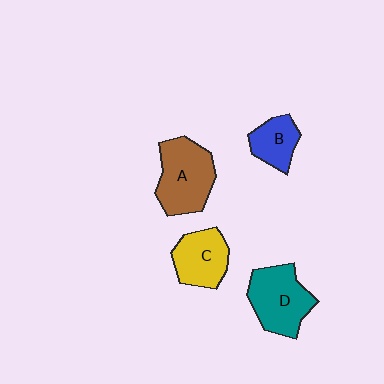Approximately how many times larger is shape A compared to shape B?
Approximately 1.8 times.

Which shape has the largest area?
Shape A (brown).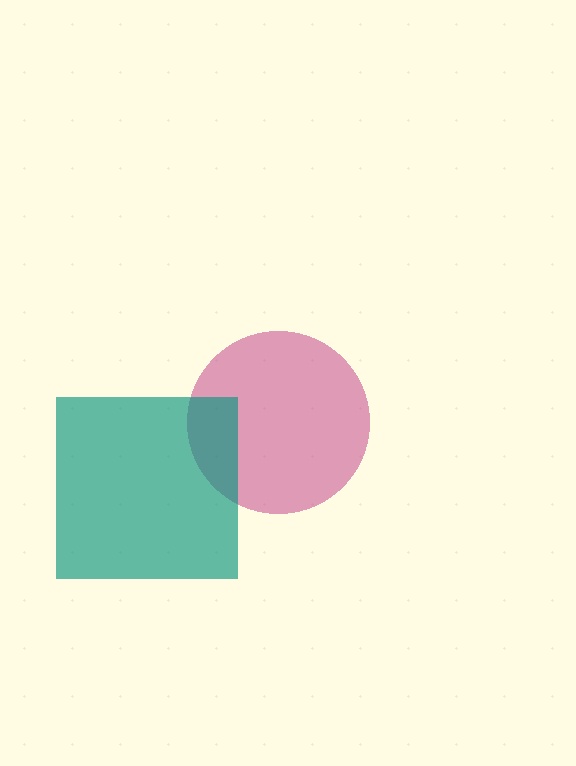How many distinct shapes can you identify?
There are 2 distinct shapes: a magenta circle, a teal square.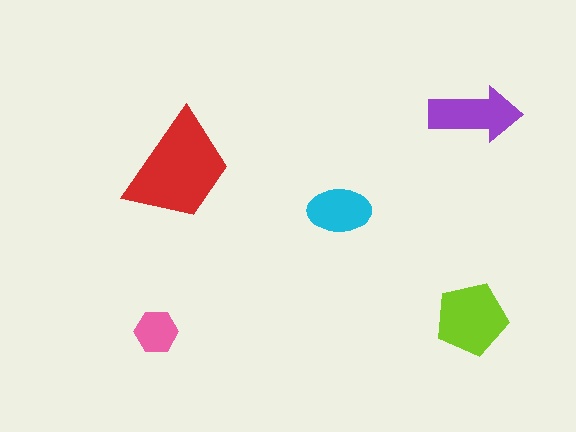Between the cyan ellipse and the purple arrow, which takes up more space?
The purple arrow.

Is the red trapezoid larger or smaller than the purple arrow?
Larger.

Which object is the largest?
The red trapezoid.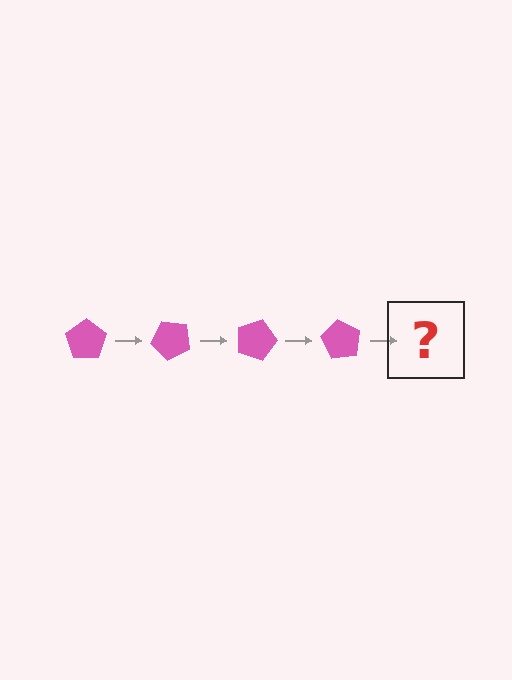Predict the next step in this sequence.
The next step is a pink pentagon rotated 180 degrees.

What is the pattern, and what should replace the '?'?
The pattern is that the pentagon rotates 45 degrees each step. The '?' should be a pink pentagon rotated 180 degrees.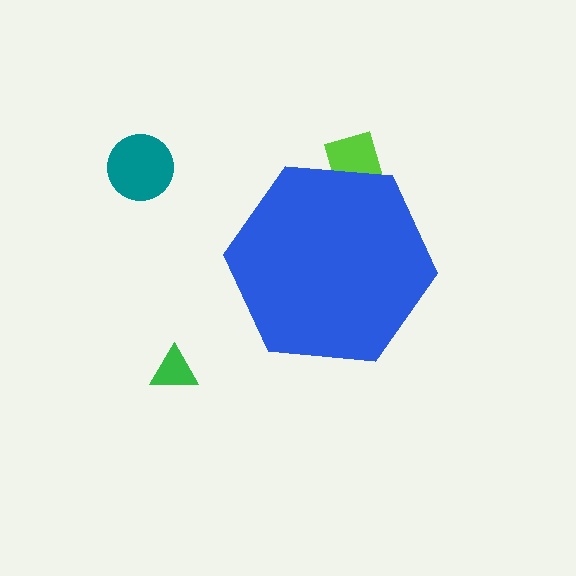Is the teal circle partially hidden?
No, the teal circle is fully visible.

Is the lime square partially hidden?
Yes, the lime square is partially hidden behind the blue hexagon.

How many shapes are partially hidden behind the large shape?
1 shape is partially hidden.